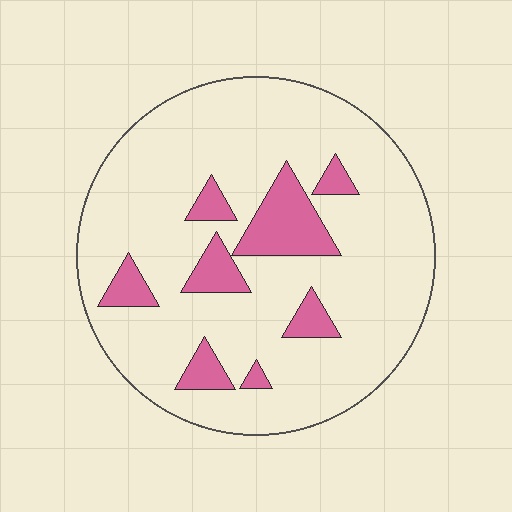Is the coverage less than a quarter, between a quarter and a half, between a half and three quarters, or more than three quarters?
Less than a quarter.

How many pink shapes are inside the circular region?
8.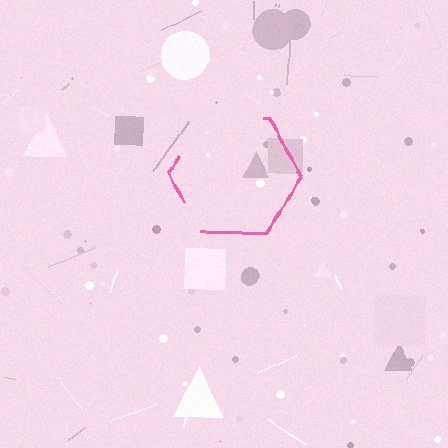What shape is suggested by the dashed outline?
The dashed outline suggests a hexagon.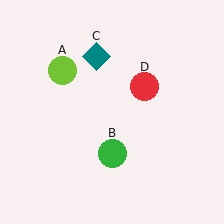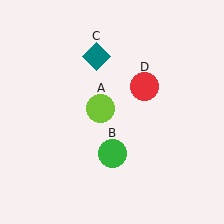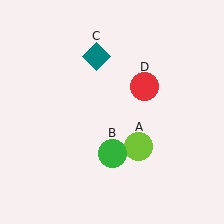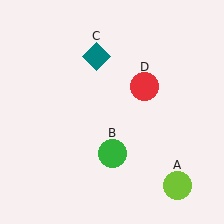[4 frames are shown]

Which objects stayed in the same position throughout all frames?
Green circle (object B) and teal diamond (object C) and red circle (object D) remained stationary.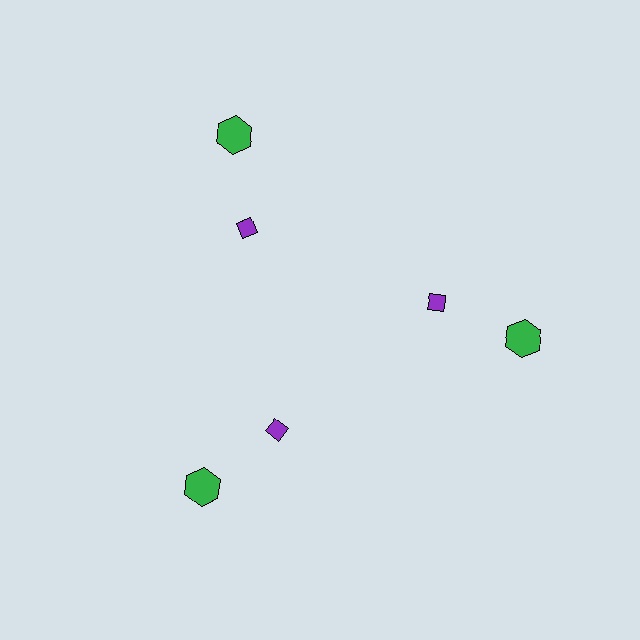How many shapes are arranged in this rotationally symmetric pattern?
There are 6 shapes, arranged in 3 groups of 2.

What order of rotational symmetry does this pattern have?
This pattern has 3-fold rotational symmetry.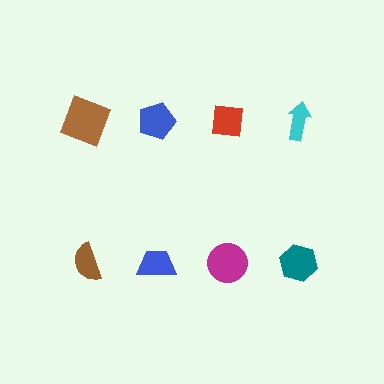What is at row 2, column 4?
A teal hexagon.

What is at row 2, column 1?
A brown semicircle.